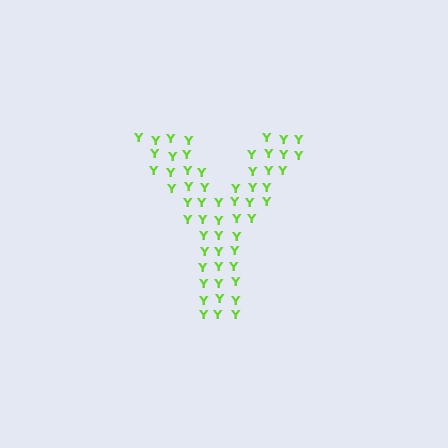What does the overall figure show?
The overall figure shows the letter Y.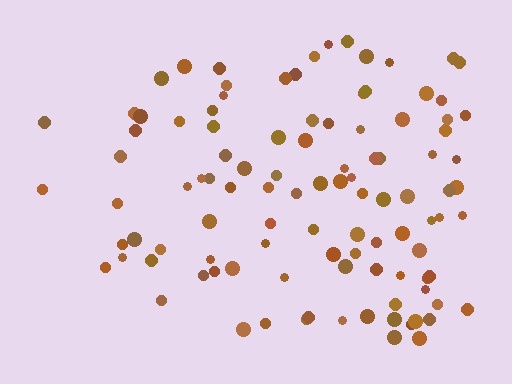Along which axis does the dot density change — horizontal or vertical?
Horizontal.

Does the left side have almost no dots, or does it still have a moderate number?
Still a moderate number, just noticeably fewer than the right.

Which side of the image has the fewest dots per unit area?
The left.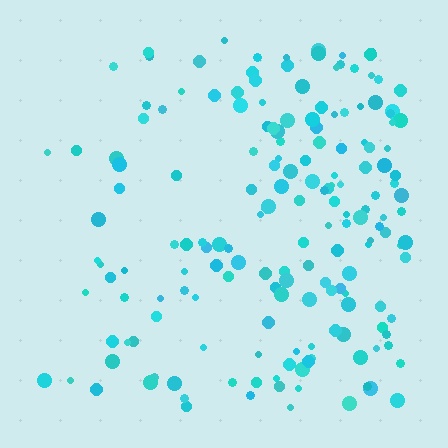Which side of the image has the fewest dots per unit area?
The left.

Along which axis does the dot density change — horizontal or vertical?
Horizontal.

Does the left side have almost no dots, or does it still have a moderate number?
Still a moderate number, just noticeably fewer than the right.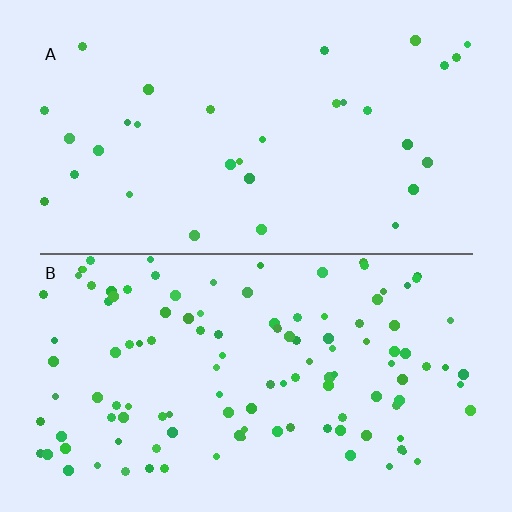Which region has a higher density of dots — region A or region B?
B (the bottom).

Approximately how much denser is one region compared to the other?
Approximately 3.6× — region B over region A.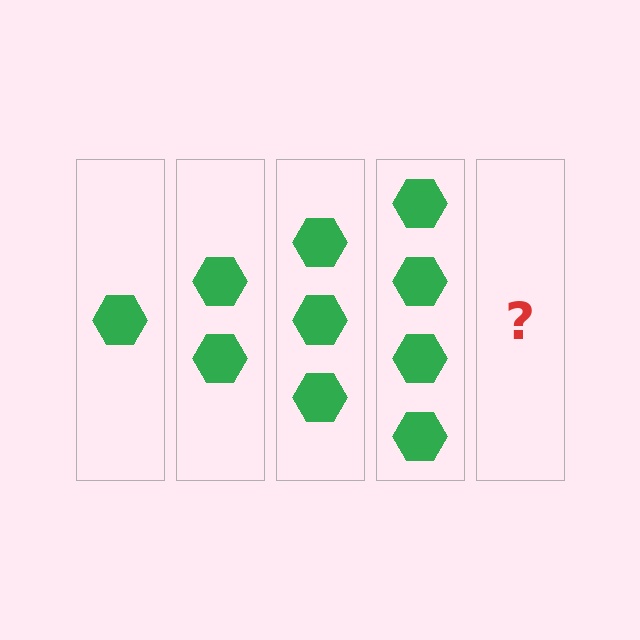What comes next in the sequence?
The next element should be 5 hexagons.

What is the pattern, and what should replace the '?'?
The pattern is that each step adds one more hexagon. The '?' should be 5 hexagons.